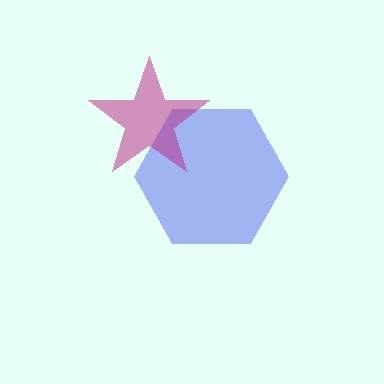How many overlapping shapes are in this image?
There are 2 overlapping shapes in the image.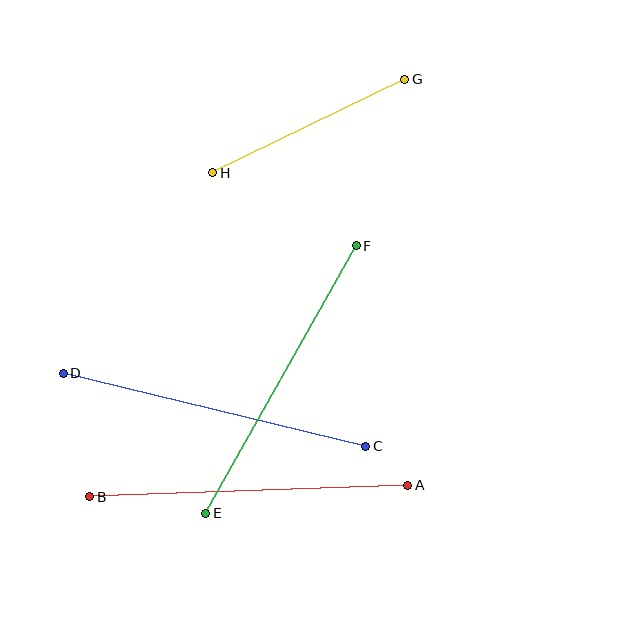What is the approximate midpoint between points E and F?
The midpoint is at approximately (281, 380) pixels.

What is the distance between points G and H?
The distance is approximately 214 pixels.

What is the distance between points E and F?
The distance is approximately 307 pixels.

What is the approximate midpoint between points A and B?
The midpoint is at approximately (249, 491) pixels.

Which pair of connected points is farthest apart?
Points A and B are farthest apart.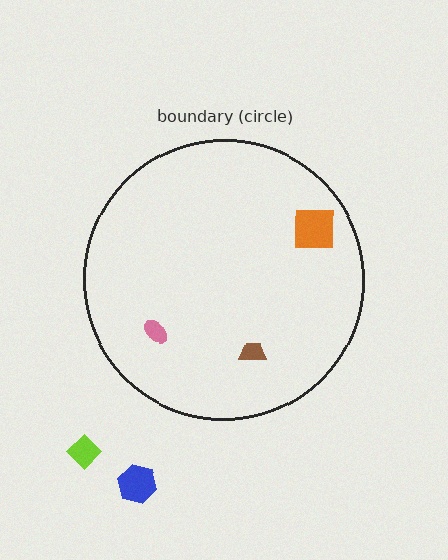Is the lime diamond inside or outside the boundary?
Outside.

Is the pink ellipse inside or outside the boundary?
Inside.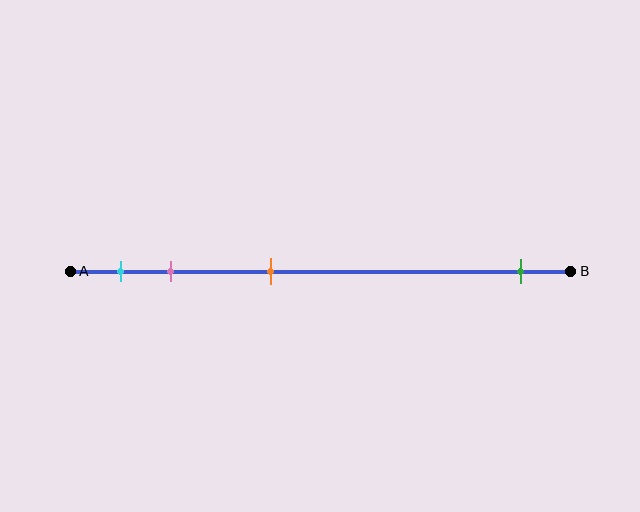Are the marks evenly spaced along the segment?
No, the marks are not evenly spaced.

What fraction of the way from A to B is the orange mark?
The orange mark is approximately 40% (0.4) of the way from A to B.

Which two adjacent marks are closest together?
The cyan and pink marks are the closest adjacent pair.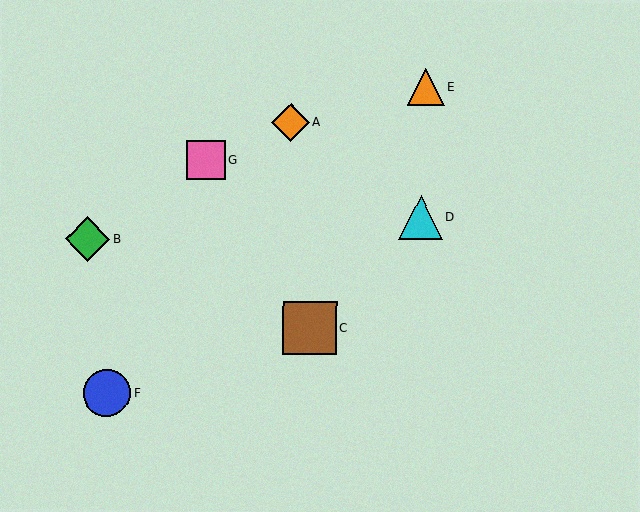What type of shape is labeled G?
Shape G is a pink square.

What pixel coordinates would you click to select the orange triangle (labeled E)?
Click at (425, 87) to select the orange triangle E.